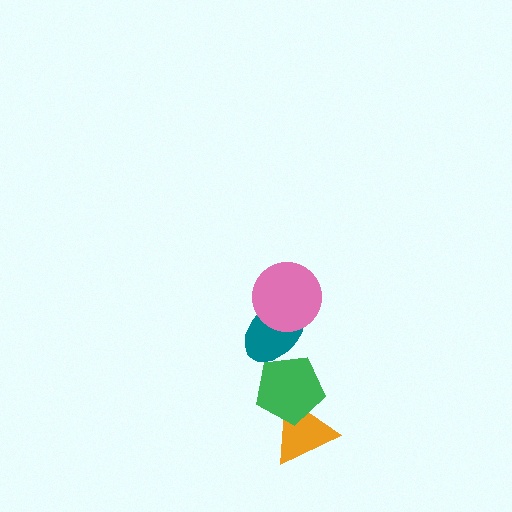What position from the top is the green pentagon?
The green pentagon is 3rd from the top.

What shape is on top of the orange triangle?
The green pentagon is on top of the orange triangle.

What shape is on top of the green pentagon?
The teal ellipse is on top of the green pentagon.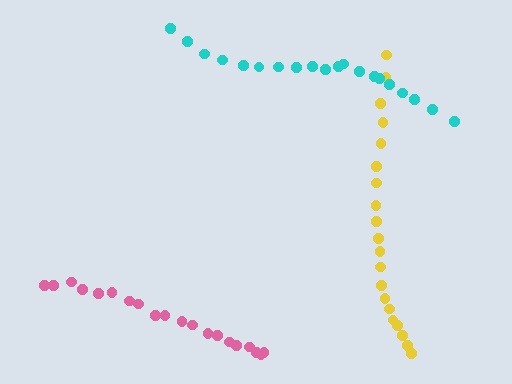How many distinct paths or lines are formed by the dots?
There are 3 distinct paths.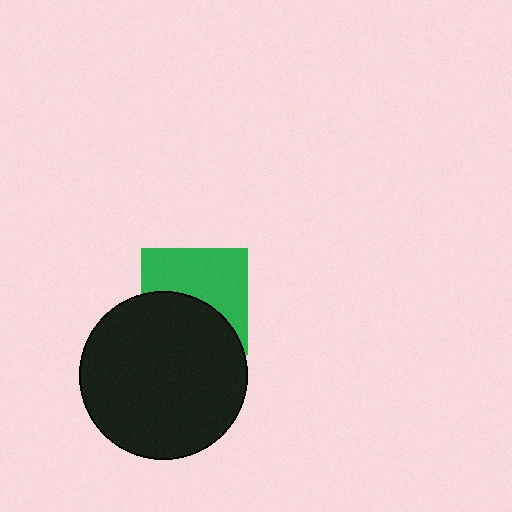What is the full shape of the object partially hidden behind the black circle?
The partially hidden object is a green square.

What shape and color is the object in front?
The object in front is a black circle.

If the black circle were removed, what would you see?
You would see the complete green square.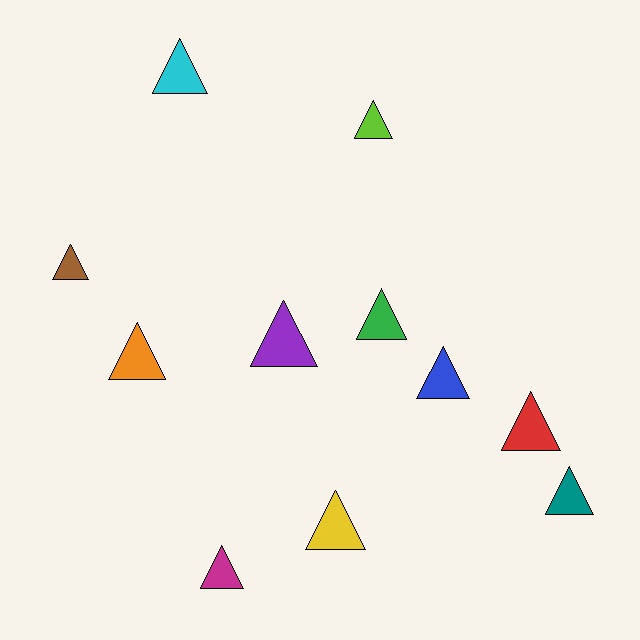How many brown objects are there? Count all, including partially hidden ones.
There is 1 brown object.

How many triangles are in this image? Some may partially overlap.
There are 11 triangles.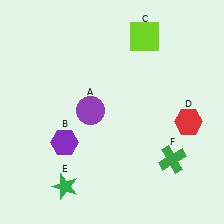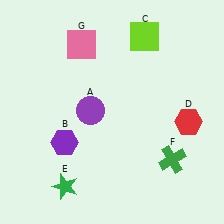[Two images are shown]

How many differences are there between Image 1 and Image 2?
There is 1 difference between the two images.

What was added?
A pink square (G) was added in Image 2.